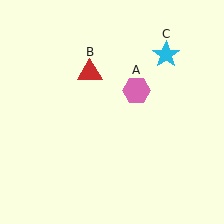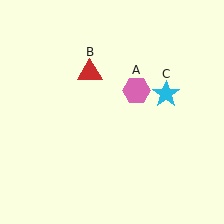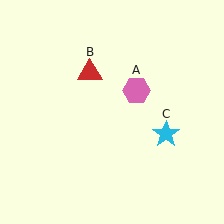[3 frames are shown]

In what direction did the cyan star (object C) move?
The cyan star (object C) moved down.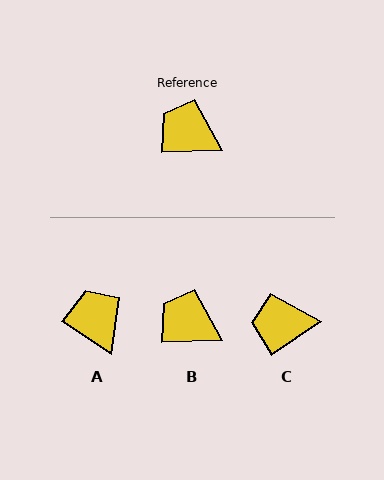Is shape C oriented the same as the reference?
No, it is off by about 33 degrees.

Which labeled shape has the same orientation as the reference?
B.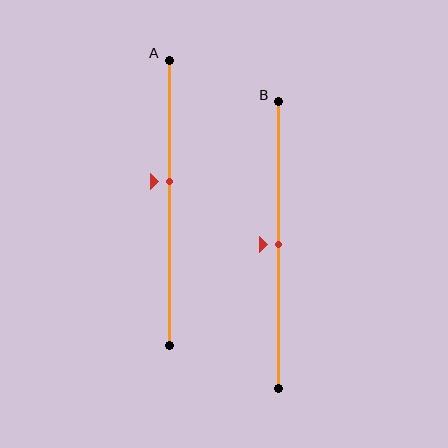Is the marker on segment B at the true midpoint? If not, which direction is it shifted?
Yes, the marker on segment B is at the true midpoint.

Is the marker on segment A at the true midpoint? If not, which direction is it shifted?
No, the marker on segment A is shifted upward by about 7% of the segment length.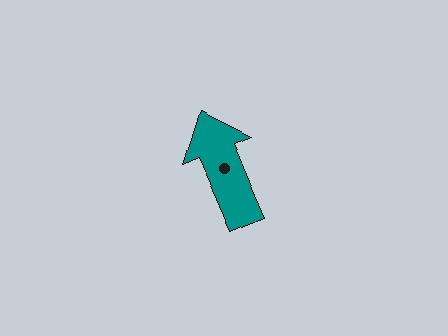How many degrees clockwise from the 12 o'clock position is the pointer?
Approximately 336 degrees.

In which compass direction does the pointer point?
Northwest.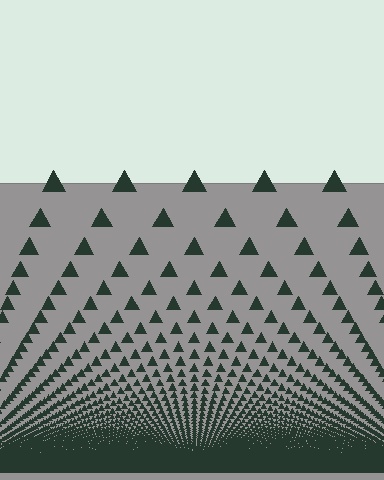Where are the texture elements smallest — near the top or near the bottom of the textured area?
Near the bottom.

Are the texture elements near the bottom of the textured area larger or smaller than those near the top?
Smaller. The gradient is inverted — elements near the bottom are smaller and denser.